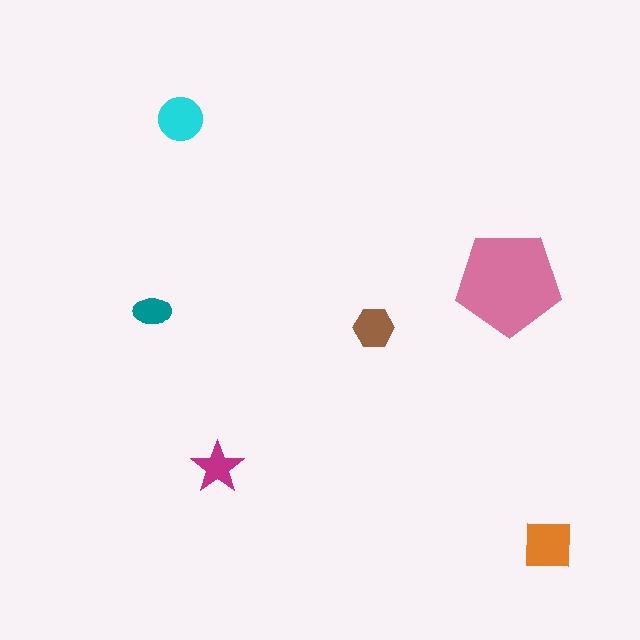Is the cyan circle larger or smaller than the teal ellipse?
Larger.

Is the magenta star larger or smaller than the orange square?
Smaller.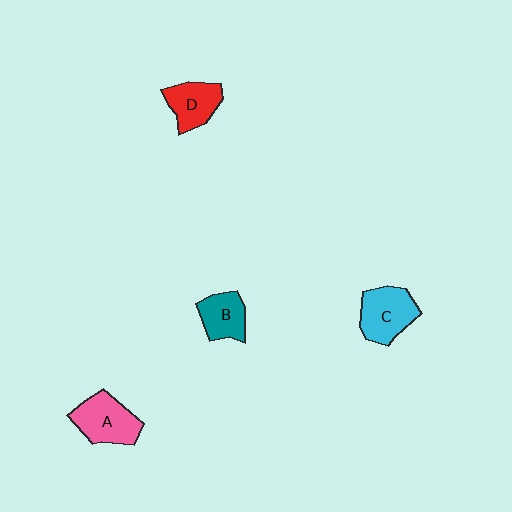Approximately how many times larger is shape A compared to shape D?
Approximately 1.3 times.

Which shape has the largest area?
Shape A (pink).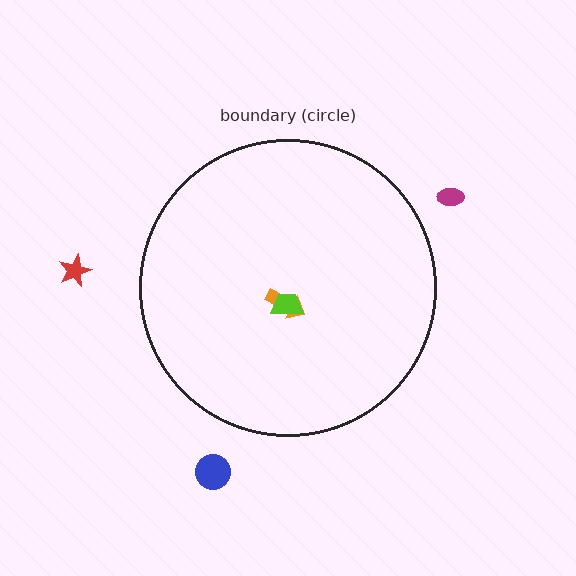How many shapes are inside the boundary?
2 inside, 3 outside.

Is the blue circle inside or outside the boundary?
Outside.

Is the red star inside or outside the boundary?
Outside.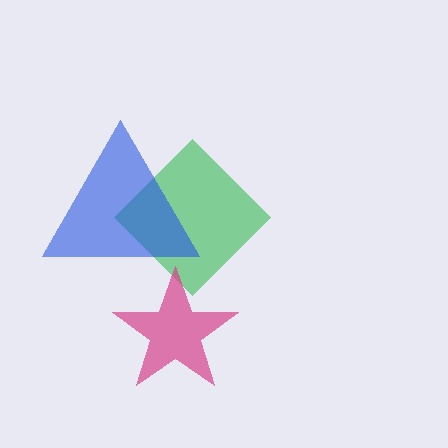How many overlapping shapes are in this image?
There are 3 overlapping shapes in the image.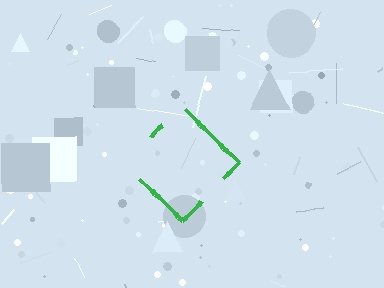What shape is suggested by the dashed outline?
The dashed outline suggests a diamond.